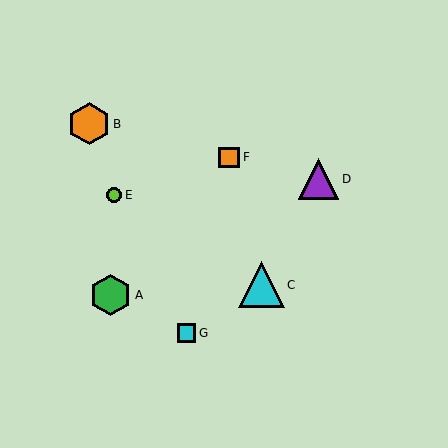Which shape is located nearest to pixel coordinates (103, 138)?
The orange hexagon (labeled B) at (89, 124) is nearest to that location.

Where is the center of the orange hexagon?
The center of the orange hexagon is at (89, 124).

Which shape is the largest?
The cyan triangle (labeled C) is the largest.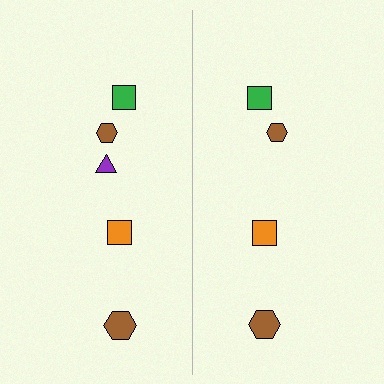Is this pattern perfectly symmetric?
No, the pattern is not perfectly symmetric. A purple triangle is missing from the right side.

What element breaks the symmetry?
A purple triangle is missing from the right side.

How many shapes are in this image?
There are 9 shapes in this image.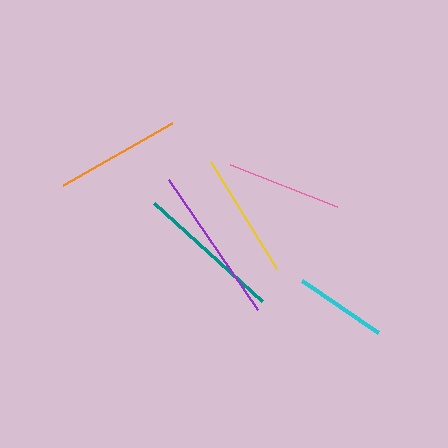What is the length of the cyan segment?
The cyan segment is approximately 92 pixels long.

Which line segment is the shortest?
The cyan line is the shortest at approximately 92 pixels.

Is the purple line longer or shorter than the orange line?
The purple line is longer than the orange line.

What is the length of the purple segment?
The purple segment is approximately 157 pixels long.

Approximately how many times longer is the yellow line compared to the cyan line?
The yellow line is approximately 1.4 times the length of the cyan line.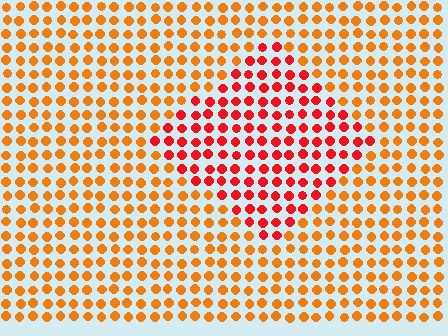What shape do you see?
I see a diamond.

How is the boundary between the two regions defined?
The boundary is defined purely by a slight shift in hue (about 34 degrees). Spacing, size, and orientation are identical on both sides.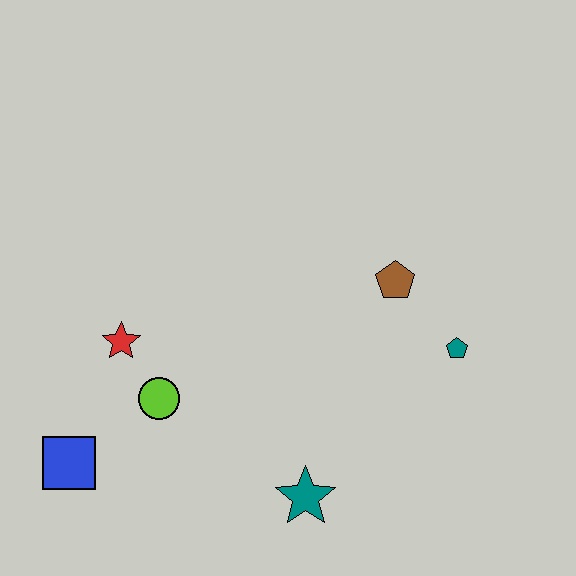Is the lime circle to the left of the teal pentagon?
Yes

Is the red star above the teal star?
Yes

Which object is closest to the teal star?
The lime circle is closest to the teal star.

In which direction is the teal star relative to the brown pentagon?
The teal star is below the brown pentagon.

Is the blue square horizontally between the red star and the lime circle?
No